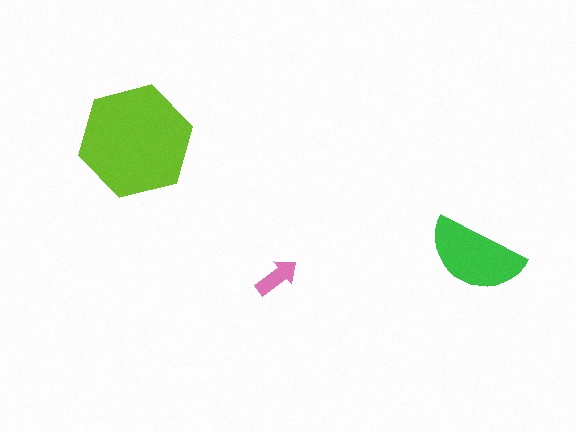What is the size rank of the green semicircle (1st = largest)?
2nd.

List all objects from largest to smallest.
The lime hexagon, the green semicircle, the pink arrow.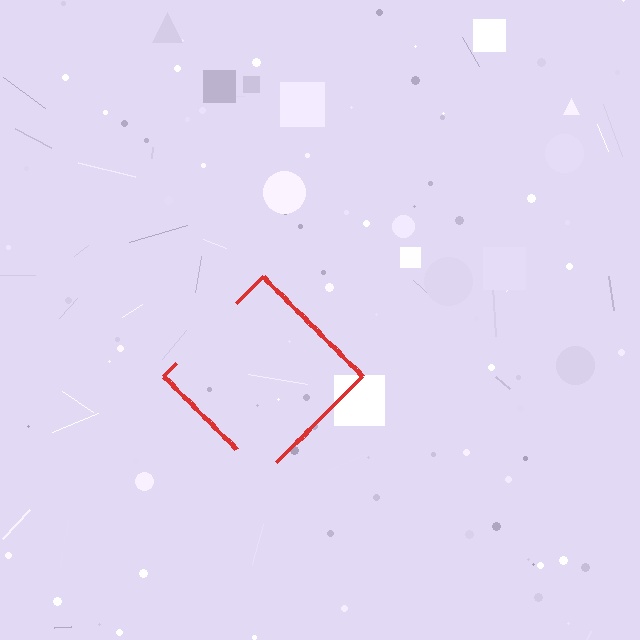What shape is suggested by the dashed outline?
The dashed outline suggests a diamond.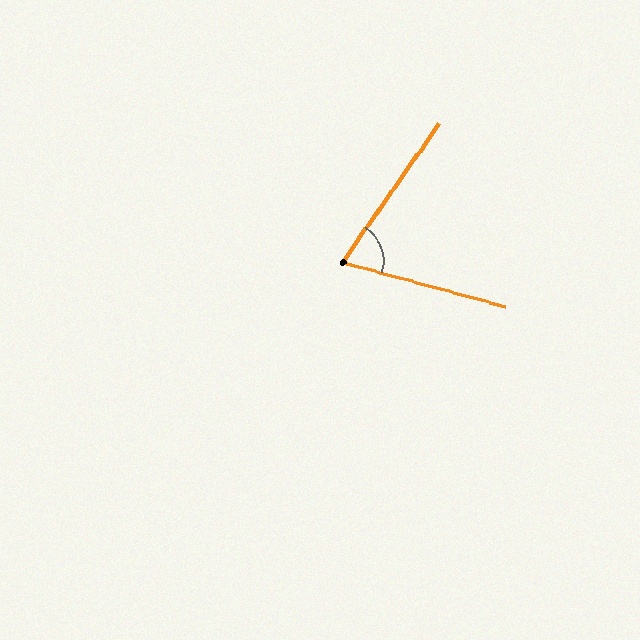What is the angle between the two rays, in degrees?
Approximately 70 degrees.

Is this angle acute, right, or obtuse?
It is acute.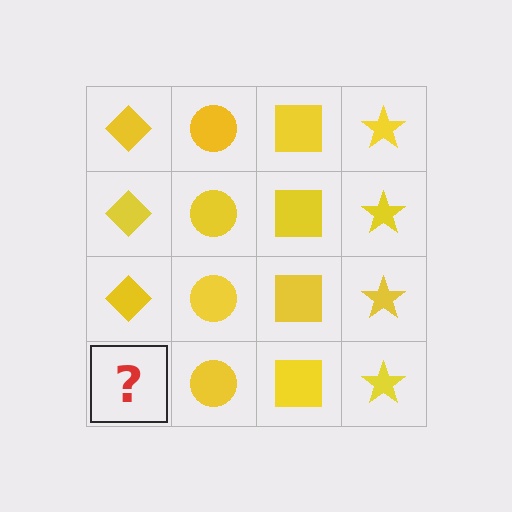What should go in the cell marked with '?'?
The missing cell should contain a yellow diamond.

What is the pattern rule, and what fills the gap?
The rule is that each column has a consistent shape. The gap should be filled with a yellow diamond.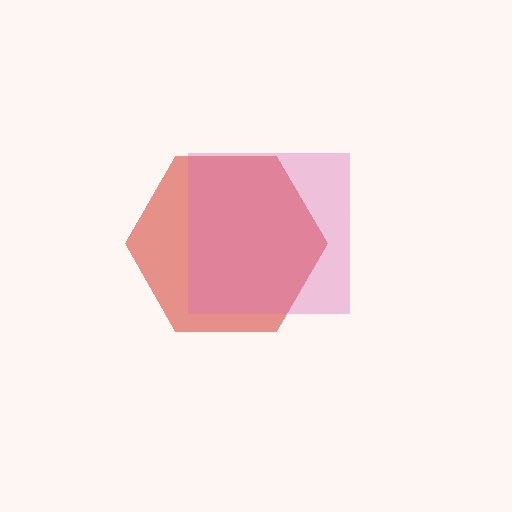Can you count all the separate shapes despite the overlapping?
Yes, there are 2 separate shapes.